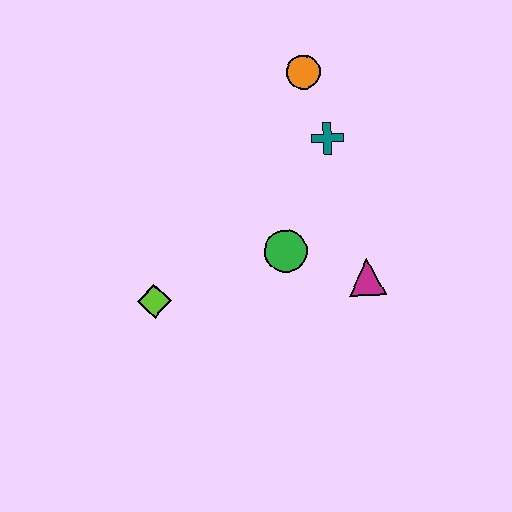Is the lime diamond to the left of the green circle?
Yes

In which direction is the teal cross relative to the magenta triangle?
The teal cross is above the magenta triangle.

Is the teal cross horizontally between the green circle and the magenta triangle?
Yes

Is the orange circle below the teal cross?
No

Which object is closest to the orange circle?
The teal cross is closest to the orange circle.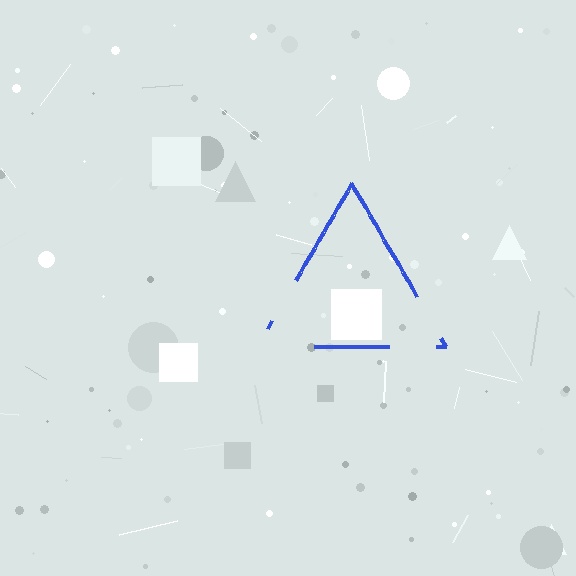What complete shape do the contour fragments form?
The contour fragments form a triangle.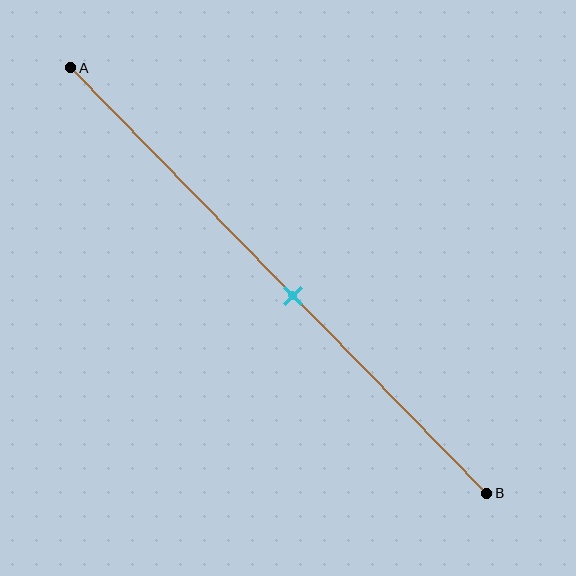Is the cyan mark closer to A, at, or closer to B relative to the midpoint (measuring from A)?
The cyan mark is closer to point B than the midpoint of segment AB.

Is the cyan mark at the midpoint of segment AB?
No, the mark is at about 55% from A, not at the 50% midpoint.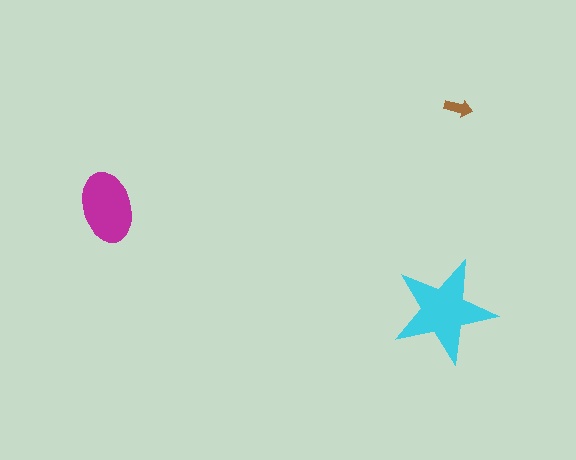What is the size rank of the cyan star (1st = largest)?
1st.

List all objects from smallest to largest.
The brown arrow, the magenta ellipse, the cyan star.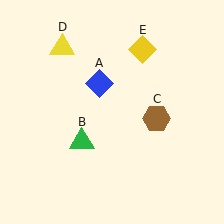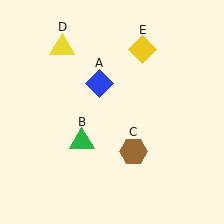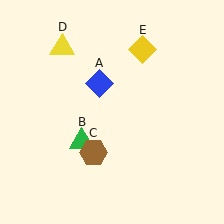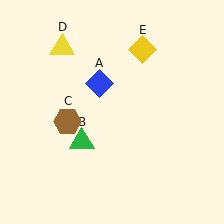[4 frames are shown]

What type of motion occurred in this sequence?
The brown hexagon (object C) rotated clockwise around the center of the scene.